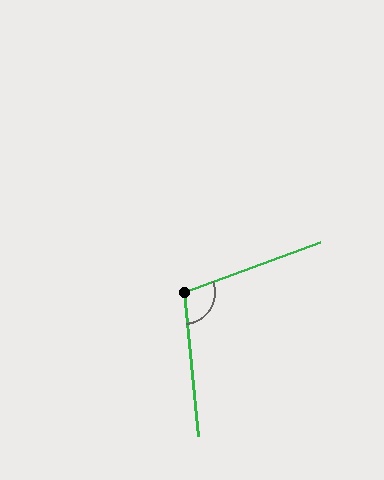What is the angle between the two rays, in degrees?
Approximately 104 degrees.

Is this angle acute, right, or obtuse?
It is obtuse.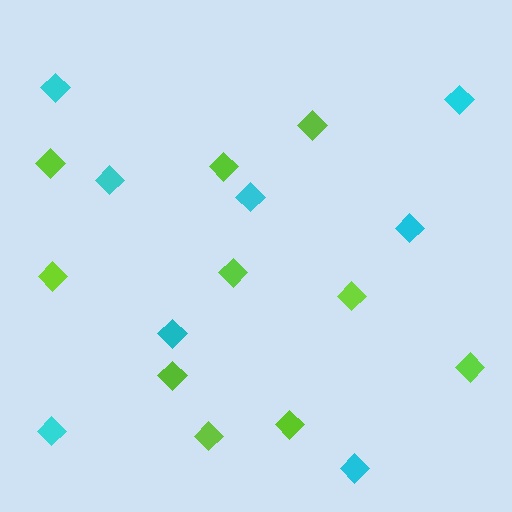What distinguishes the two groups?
There are 2 groups: one group of lime diamonds (10) and one group of cyan diamonds (8).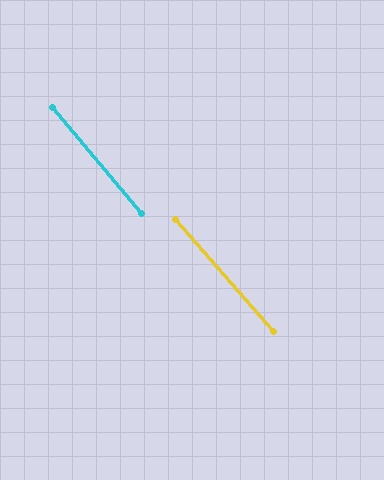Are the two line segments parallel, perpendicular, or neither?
Parallel — their directions differ by only 1.3°.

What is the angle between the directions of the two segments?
Approximately 1 degree.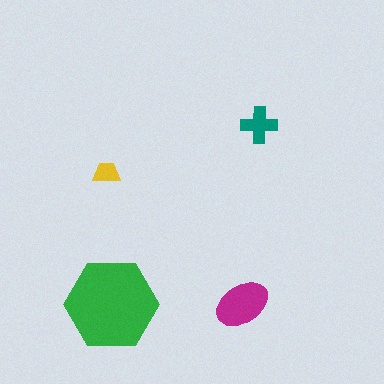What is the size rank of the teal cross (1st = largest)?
3rd.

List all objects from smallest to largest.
The yellow trapezoid, the teal cross, the magenta ellipse, the green hexagon.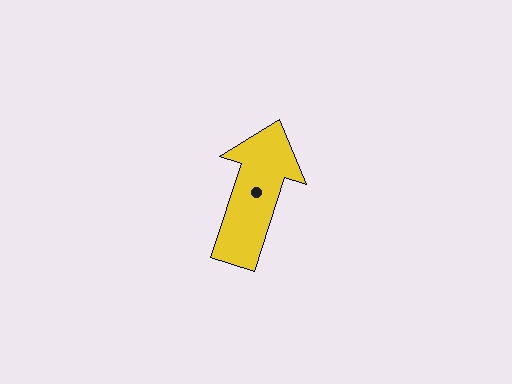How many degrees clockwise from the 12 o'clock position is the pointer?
Approximately 18 degrees.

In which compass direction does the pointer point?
North.